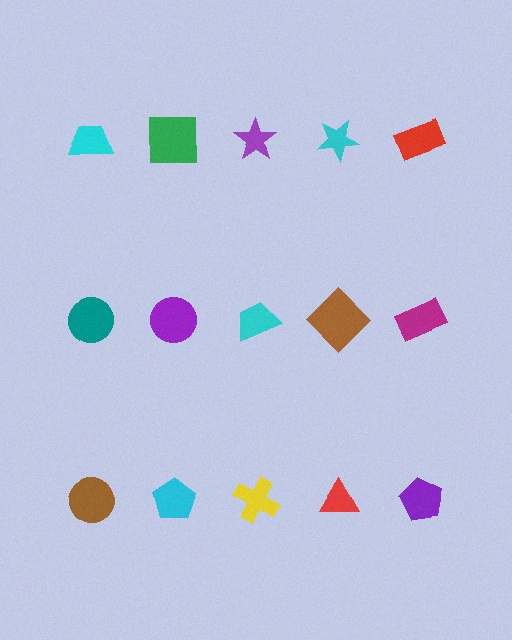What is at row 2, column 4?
A brown diamond.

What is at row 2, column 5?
A magenta rectangle.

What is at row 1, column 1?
A cyan trapezoid.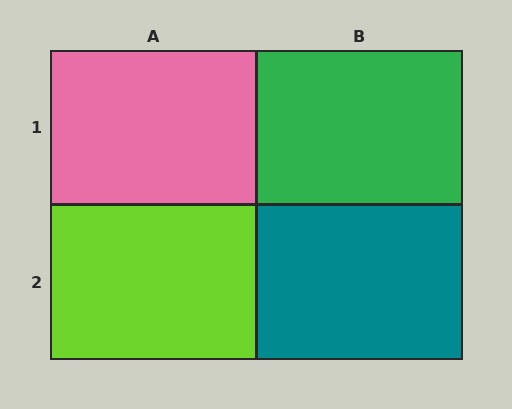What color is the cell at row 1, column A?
Pink.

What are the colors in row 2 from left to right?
Lime, teal.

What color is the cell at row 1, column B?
Green.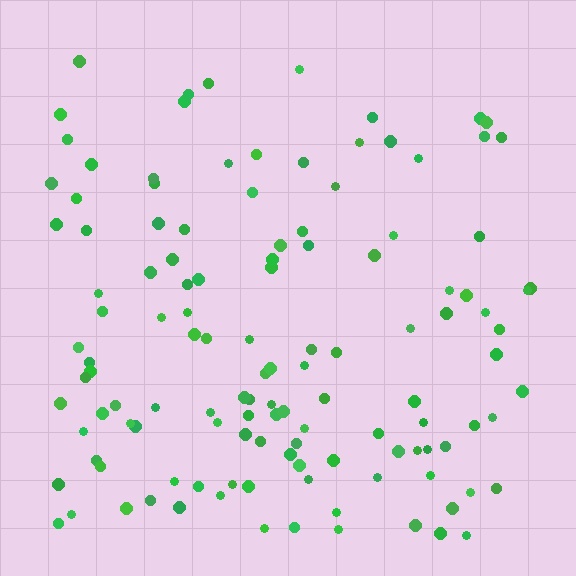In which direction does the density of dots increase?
From top to bottom, with the bottom side densest.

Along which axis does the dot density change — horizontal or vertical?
Vertical.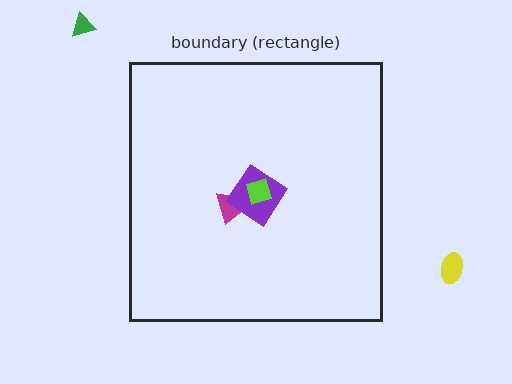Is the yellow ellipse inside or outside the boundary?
Outside.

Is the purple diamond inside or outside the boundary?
Inside.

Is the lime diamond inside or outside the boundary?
Inside.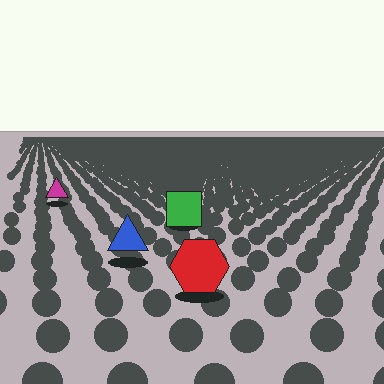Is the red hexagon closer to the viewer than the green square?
Yes. The red hexagon is closer — you can tell from the texture gradient: the ground texture is coarser near it.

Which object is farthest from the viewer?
The magenta triangle is farthest from the viewer. It appears smaller and the ground texture around it is denser.